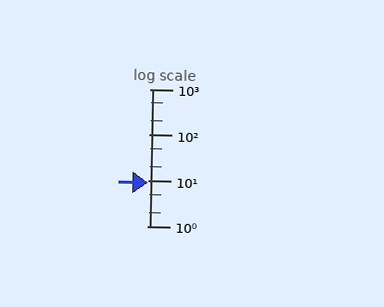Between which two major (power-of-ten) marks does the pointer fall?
The pointer is between 1 and 10.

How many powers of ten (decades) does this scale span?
The scale spans 3 decades, from 1 to 1000.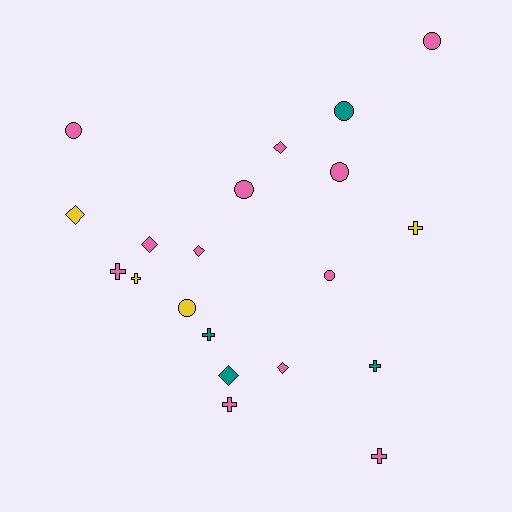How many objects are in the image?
There are 20 objects.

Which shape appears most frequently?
Cross, with 7 objects.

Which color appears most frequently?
Pink, with 12 objects.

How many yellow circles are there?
There is 1 yellow circle.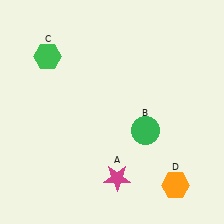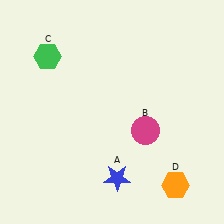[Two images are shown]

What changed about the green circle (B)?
In Image 1, B is green. In Image 2, it changed to magenta.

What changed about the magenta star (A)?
In Image 1, A is magenta. In Image 2, it changed to blue.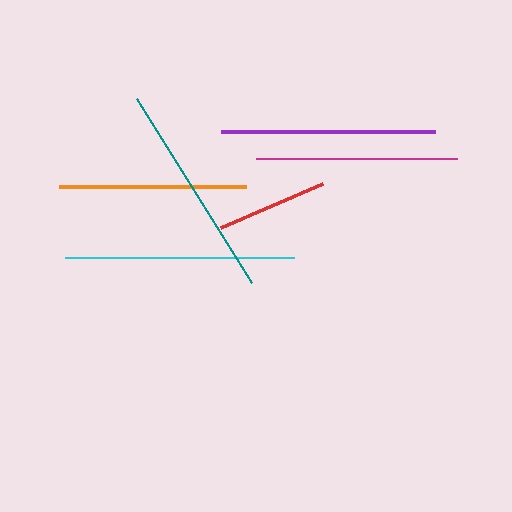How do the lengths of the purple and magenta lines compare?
The purple and magenta lines are approximately the same length.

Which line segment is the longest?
The cyan line is the longest at approximately 229 pixels.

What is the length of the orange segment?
The orange segment is approximately 187 pixels long.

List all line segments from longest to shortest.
From longest to shortest: cyan, teal, purple, magenta, orange, red.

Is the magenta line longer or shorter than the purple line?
The purple line is longer than the magenta line.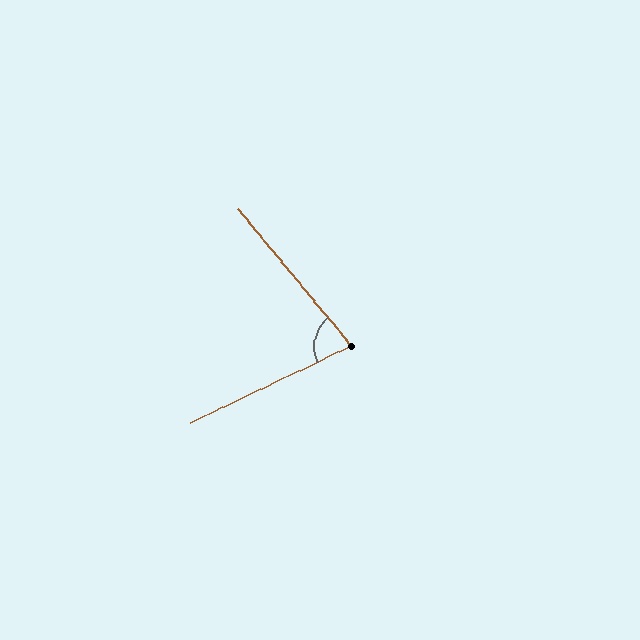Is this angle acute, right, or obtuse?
It is acute.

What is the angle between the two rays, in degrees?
Approximately 76 degrees.